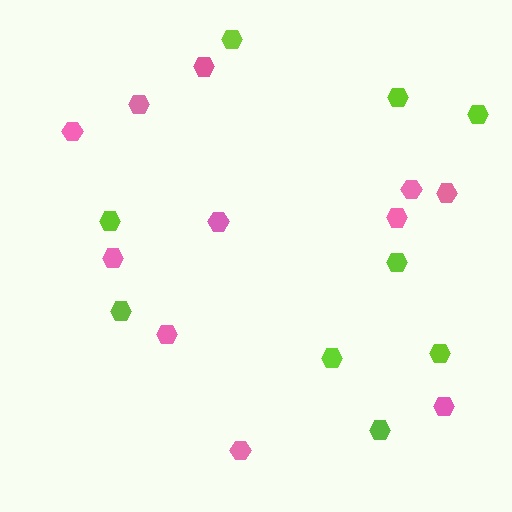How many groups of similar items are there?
There are 2 groups: one group of pink hexagons (11) and one group of lime hexagons (9).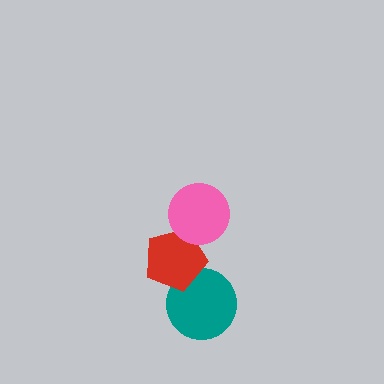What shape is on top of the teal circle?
The red pentagon is on top of the teal circle.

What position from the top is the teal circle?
The teal circle is 3rd from the top.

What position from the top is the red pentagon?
The red pentagon is 2nd from the top.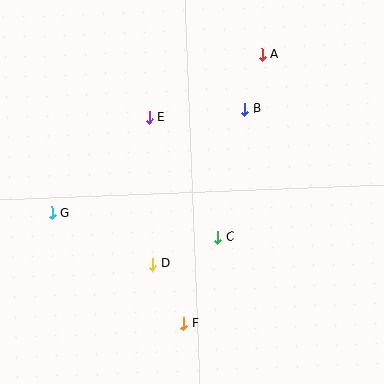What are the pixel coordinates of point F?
Point F is at (184, 324).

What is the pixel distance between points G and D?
The distance between G and D is 112 pixels.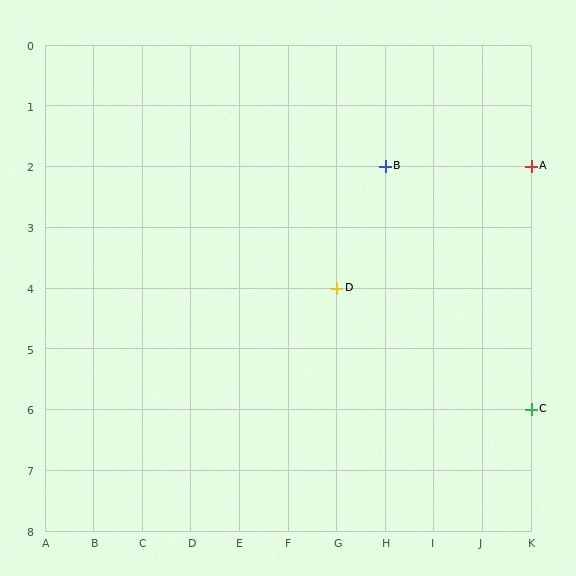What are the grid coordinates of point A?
Point A is at grid coordinates (K, 2).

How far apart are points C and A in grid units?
Points C and A are 4 rows apart.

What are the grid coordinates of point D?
Point D is at grid coordinates (G, 4).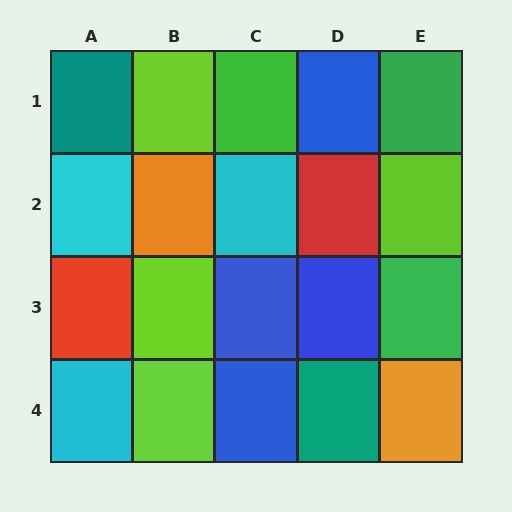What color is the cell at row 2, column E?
Lime.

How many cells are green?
3 cells are green.